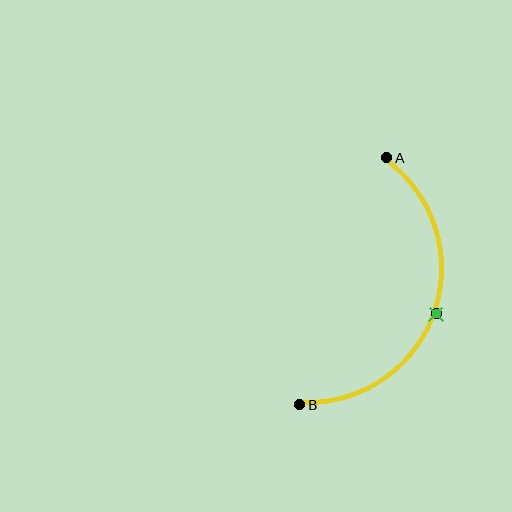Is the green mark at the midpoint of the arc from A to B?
Yes. The green mark lies on the arc at equal arc-length from both A and B — it is the arc midpoint.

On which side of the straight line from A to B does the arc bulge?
The arc bulges to the right of the straight line connecting A and B.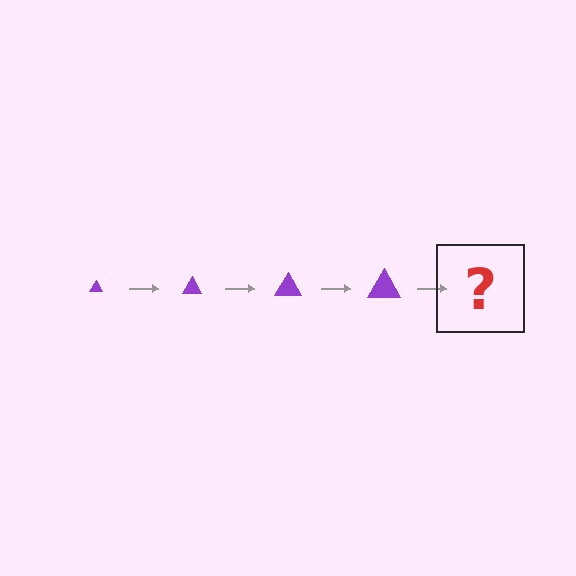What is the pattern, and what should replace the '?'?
The pattern is that the triangle gets progressively larger each step. The '?' should be a purple triangle, larger than the previous one.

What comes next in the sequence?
The next element should be a purple triangle, larger than the previous one.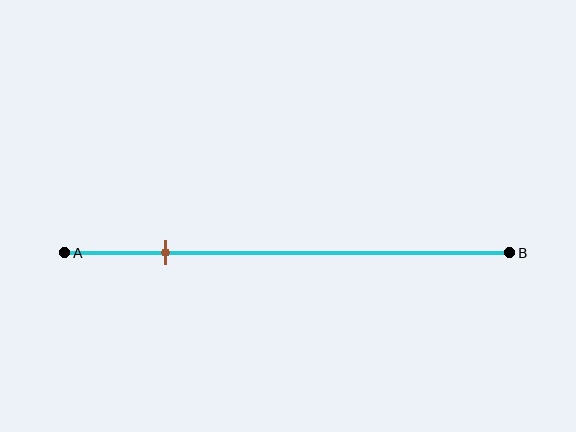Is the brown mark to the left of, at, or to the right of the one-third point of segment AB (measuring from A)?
The brown mark is to the left of the one-third point of segment AB.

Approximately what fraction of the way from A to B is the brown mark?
The brown mark is approximately 25% of the way from A to B.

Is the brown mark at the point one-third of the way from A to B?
No, the mark is at about 25% from A, not at the 33% one-third point.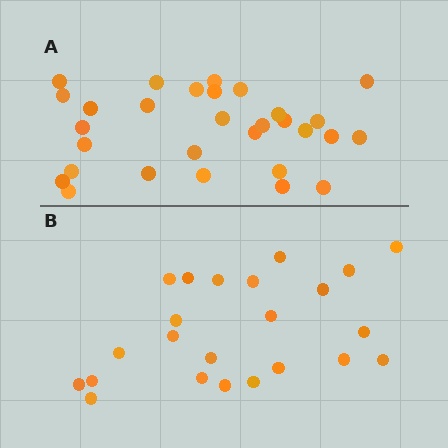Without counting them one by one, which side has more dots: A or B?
Region A (the top region) has more dots.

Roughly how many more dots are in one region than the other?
Region A has roughly 8 or so more dots than region B.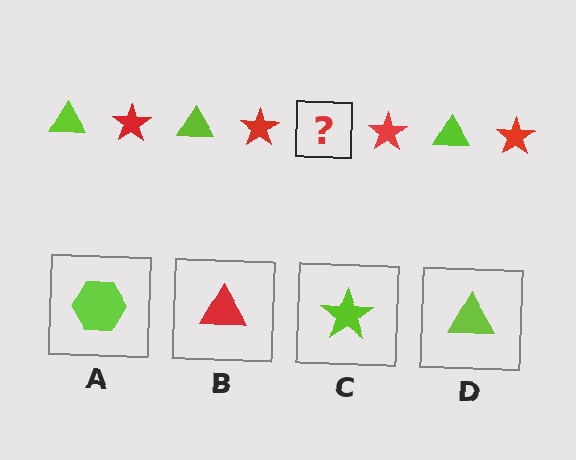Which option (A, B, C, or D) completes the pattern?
D.